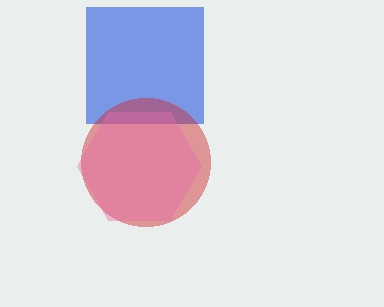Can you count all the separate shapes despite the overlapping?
Yes, there are 3 separate shapes.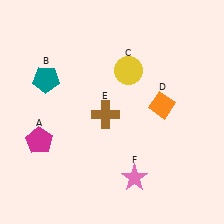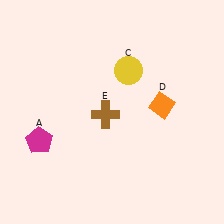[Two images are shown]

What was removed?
The teal pentagon (B), the pink star (F) were removed in Image 2.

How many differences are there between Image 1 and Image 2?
There are 2 differences between the two images.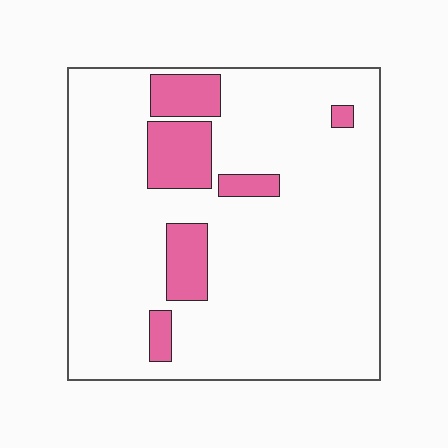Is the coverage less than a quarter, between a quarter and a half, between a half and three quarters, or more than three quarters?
Less than a quarter.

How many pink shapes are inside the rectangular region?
6.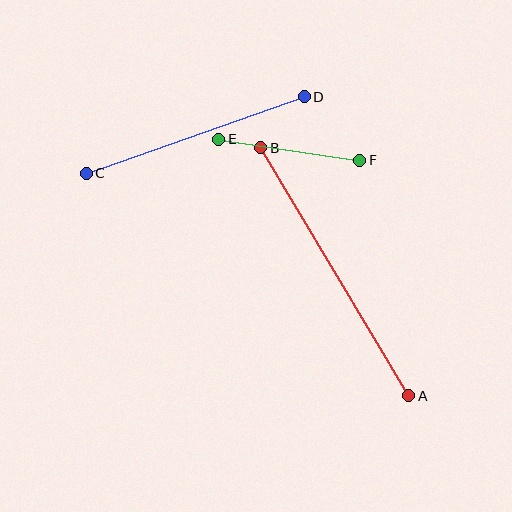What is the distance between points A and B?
The distance is approximately 289 pixels.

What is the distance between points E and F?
The distance is approximately 143 pixels.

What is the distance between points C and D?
The distance is approximately 231 pixels.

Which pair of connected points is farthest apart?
Points A and B are farthest apart.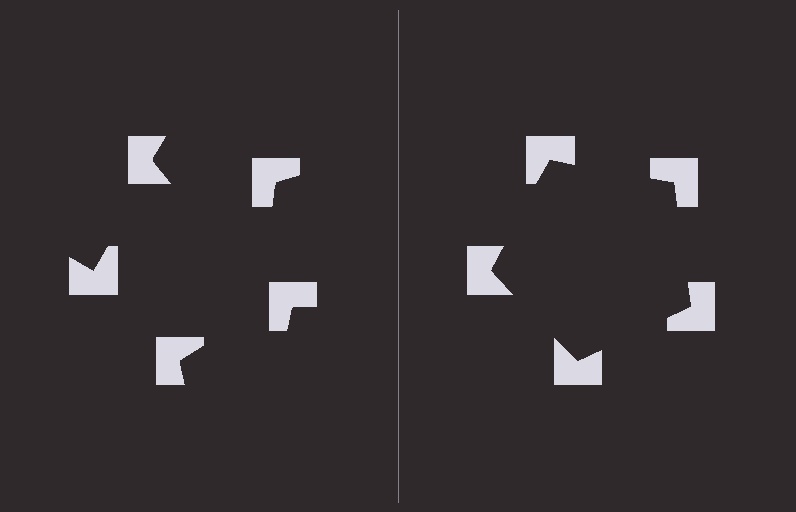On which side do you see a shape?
An illusory pentagon appears on the right side. On the left side the wedge cuts are rotated, so no coherent shape forms.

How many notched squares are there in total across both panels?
10 — 5 on each side.